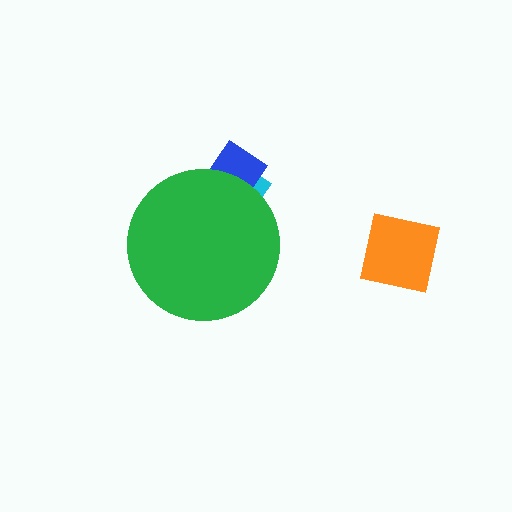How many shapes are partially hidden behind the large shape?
2 shapes are partially hidden.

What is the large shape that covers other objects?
A green circle.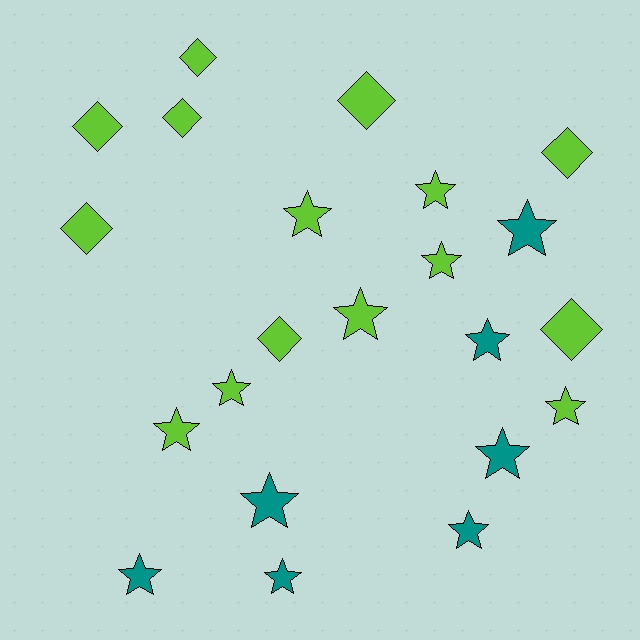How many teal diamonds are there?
There are no teal diamonds.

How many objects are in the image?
There are 22 objects.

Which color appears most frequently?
Lime, with 15 objects.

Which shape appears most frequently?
Star, with 14 objects.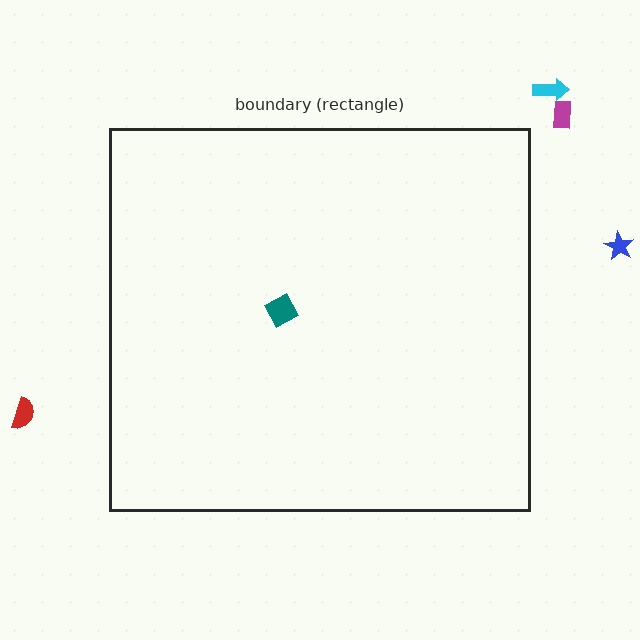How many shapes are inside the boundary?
1 inside, 4 outside.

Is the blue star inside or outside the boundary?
Outside.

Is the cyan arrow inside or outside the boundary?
Outside.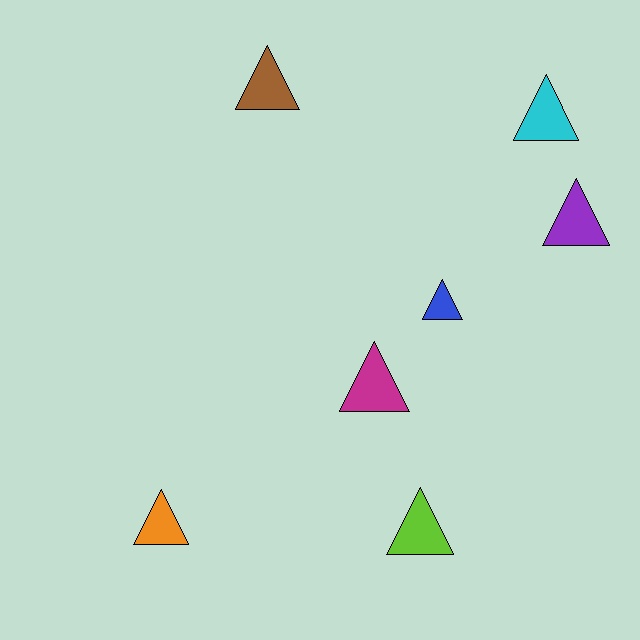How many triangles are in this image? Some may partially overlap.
There are 7 triangles.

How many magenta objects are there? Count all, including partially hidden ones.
There is 1 magenta object.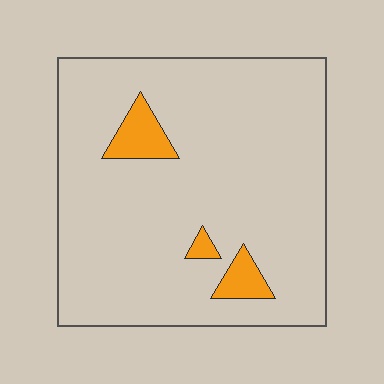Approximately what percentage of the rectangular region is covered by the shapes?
Approximately 5%.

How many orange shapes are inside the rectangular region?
3.